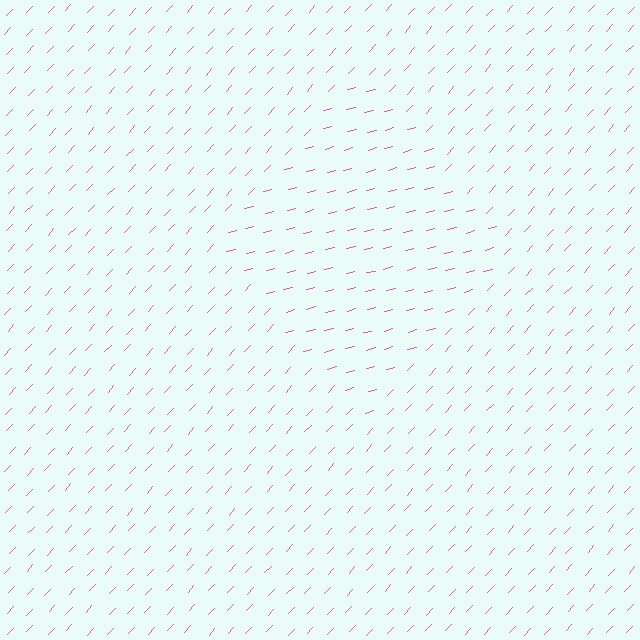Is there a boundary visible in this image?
Yes, there is a texture boundary formed by a change in line orientation.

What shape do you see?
I see a diamond.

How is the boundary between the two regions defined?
The boundary is defined purely by a change in line orientation (approximately 32 degrees difference). All lines are the same color and thickness.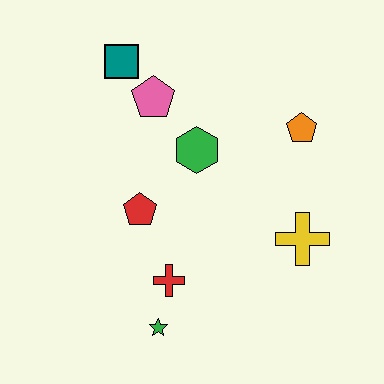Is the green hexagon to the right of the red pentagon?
Yes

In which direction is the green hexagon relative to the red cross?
The green hexagon is above the red cross.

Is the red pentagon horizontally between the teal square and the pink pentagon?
Yes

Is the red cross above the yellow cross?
No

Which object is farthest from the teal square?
The green star is farthest from the teal square.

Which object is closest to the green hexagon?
The pink pentagon is closest to the green hexagon.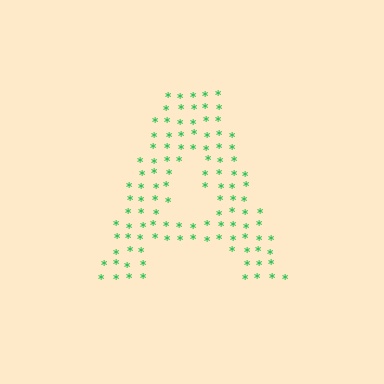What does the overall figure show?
The overall figure shows the letter A.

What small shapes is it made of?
It is made of small asterisks.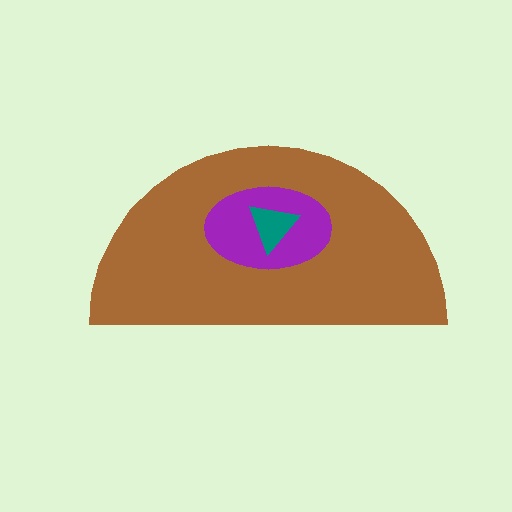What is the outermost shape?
The brown semicircle.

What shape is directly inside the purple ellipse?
The teal triangle.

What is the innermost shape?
The teal triangle.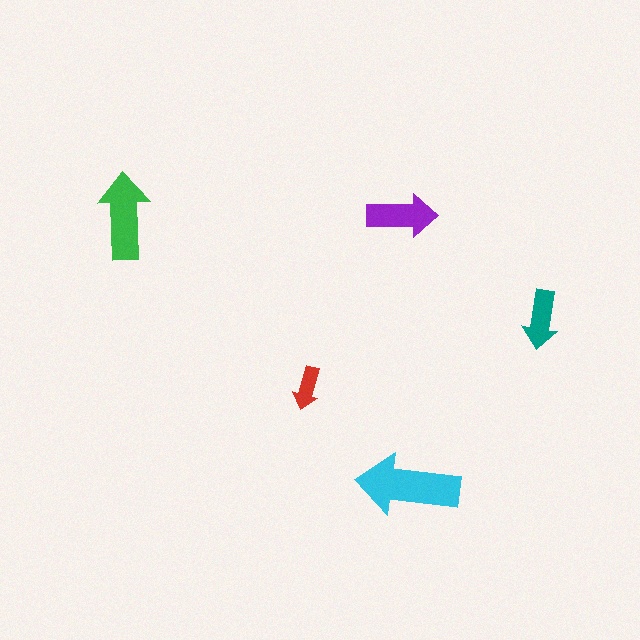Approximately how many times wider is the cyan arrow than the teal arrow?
About 1.5 times wider.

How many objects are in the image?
There are 5 objects in the image.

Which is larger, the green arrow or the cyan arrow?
The cyan one.